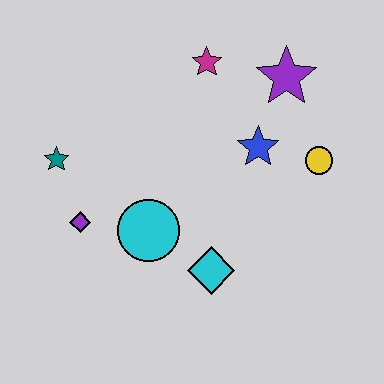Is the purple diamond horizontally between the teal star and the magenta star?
Yes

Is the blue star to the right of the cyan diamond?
Yes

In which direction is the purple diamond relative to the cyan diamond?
The purple diamond is to the left of the cyan diamond.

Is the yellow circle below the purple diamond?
No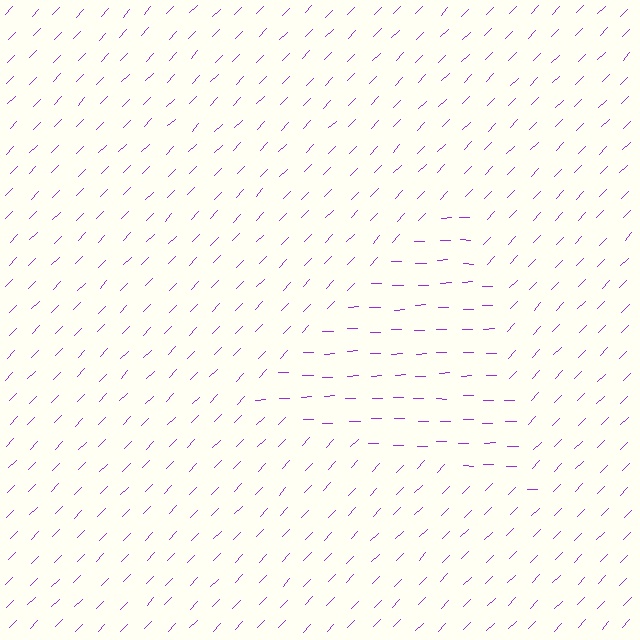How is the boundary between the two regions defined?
The boundary is defined purely by a change in line orientation (approximately 45 degrees difference). All lines are the same color and thickness.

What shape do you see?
I see a triangle.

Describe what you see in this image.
The image is filled with small purple line segments. A triangle region in the image has lines oriented differently from the surrounding lines, creating a visible texture boundary.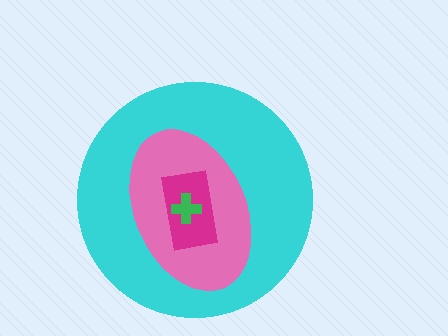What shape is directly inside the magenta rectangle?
The green cross.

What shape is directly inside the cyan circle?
The pink ellipse.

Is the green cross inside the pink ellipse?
Yes.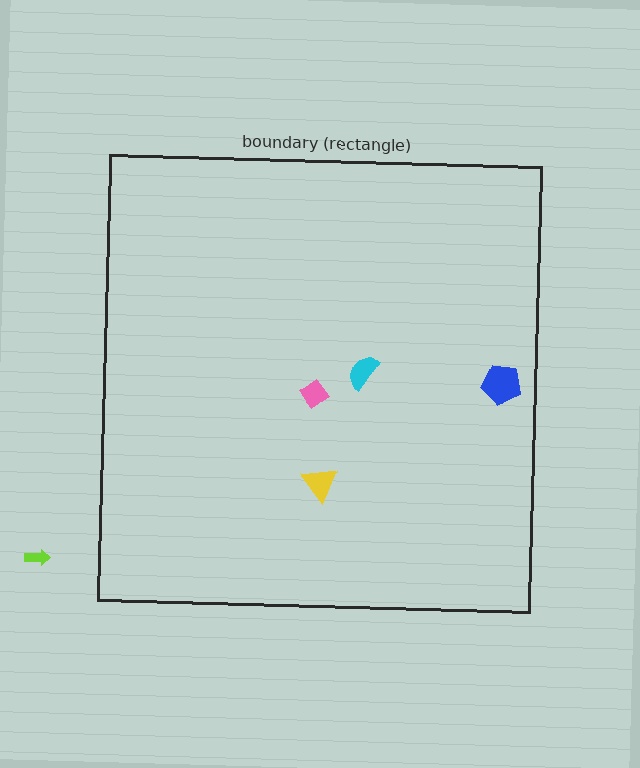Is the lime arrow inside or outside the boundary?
Outside.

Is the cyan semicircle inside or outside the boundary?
Inside.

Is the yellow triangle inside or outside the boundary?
Inside.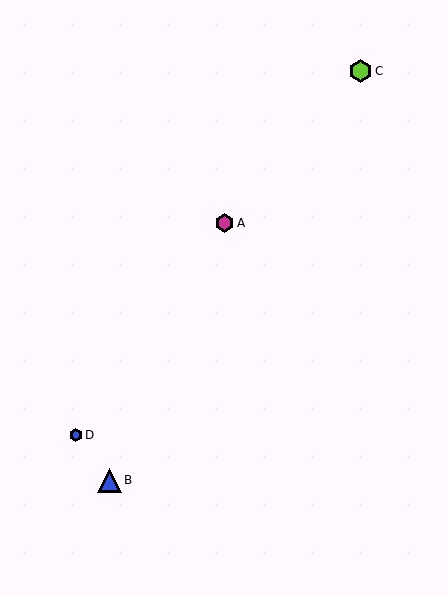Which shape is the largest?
The blue triangle (labeled B) is the largest.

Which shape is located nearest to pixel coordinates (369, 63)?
The lime hexagon (labeled C) at (361, 71) is nearest to that location.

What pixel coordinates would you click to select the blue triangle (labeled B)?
Click at (109, 480) to select the blue triangle B.